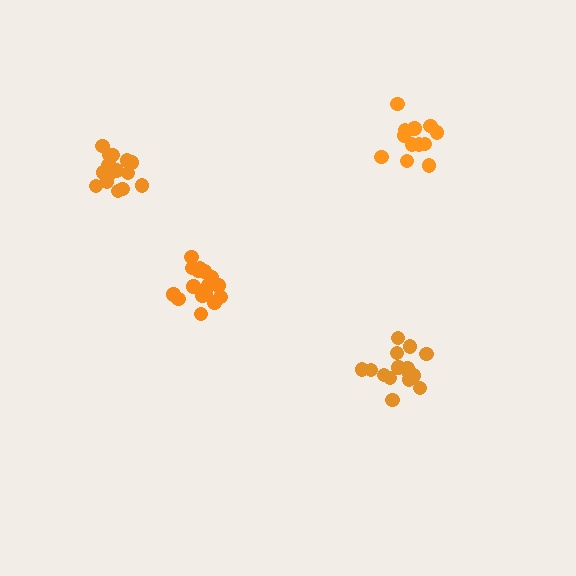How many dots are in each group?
Group 1: 15 dots, Group 2: 16 dots, Group 3: 17 dots, Group 4: 13 dots (61 total).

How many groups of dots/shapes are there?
There are 4 groups.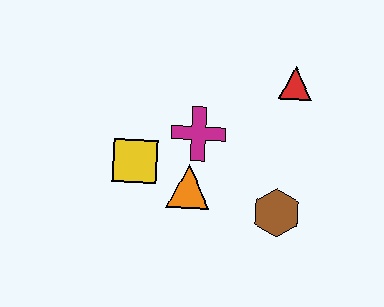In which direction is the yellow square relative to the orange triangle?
The yellow square is to the left of the orange triangle.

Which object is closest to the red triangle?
The magenta cross is closest to the red triangle.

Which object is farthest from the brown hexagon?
The yellow square is farthest from the brown hexagon.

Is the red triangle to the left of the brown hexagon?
No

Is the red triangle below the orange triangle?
No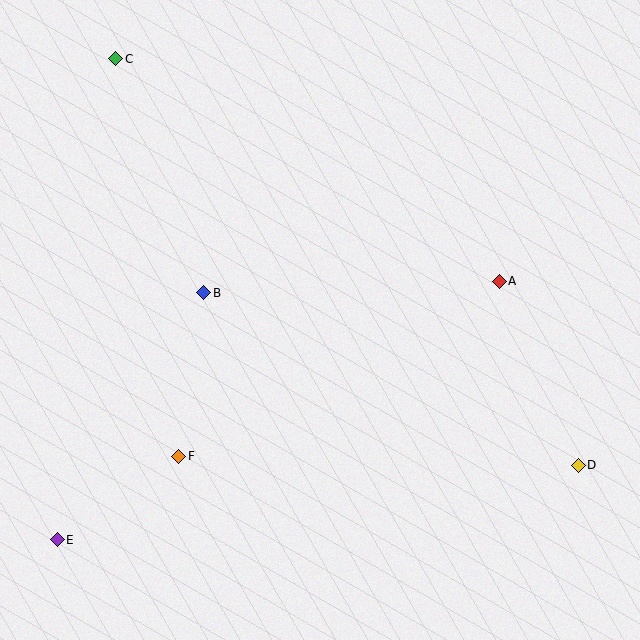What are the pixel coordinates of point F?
Point F is at (179, 456).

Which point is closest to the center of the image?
Point B at (204, 293) is closest to the center.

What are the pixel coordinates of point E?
Point E is at (57, 540).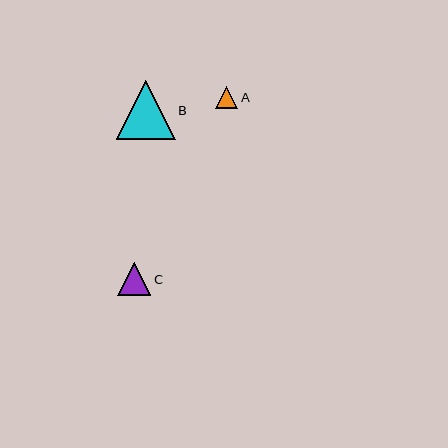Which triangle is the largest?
Triangle B is the largest with a size of approximately 59 pixels.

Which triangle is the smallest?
Triangle A is the smallest with a size of approximately 22 pixels.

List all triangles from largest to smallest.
From largest to smallest: B, C, A.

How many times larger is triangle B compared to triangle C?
Triangle B is approximately 1.8 times the size of triangle C.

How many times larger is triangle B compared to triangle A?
Triangle B is approximately 2.6 times the size of triangle A.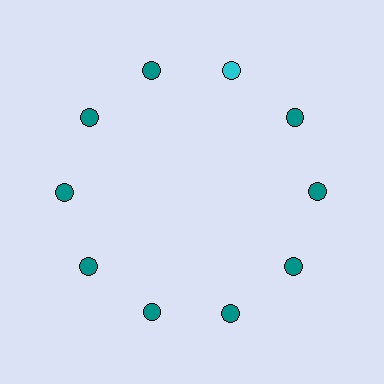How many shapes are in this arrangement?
There are 10 shapes arranged in a ring pattern.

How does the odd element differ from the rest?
It has a different color: cyan instead of teal.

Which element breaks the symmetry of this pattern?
The cyan circle at roughly the 1 o'clock position breaks the symmetry. All other shapes are teal circles.